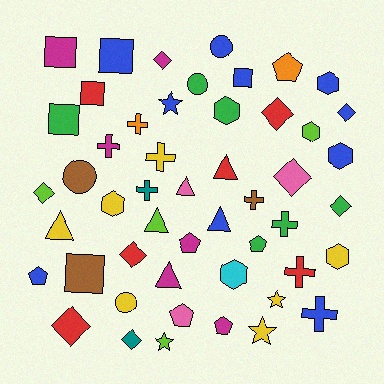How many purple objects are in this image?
There are no purple objects.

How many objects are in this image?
There are 50 objects.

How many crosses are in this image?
There are 8 crosses.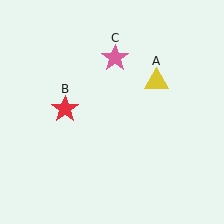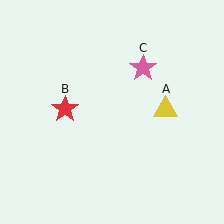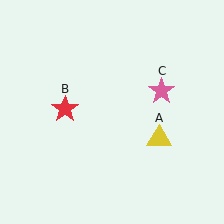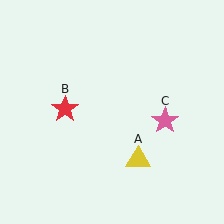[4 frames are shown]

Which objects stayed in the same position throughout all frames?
Red star (object B) remained stationary.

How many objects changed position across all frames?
2 objects changed position: yellow triangle (object A), pink star (object C).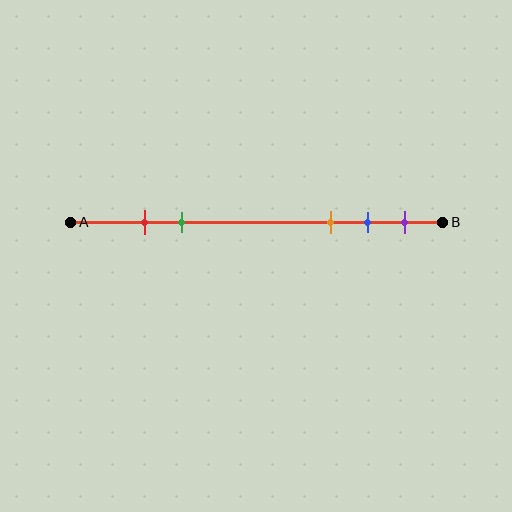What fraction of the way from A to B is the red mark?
The red mark is approximately 20% (0.2) of the way from A to B.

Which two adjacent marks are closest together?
The red and green marks are the closest adjacent pair.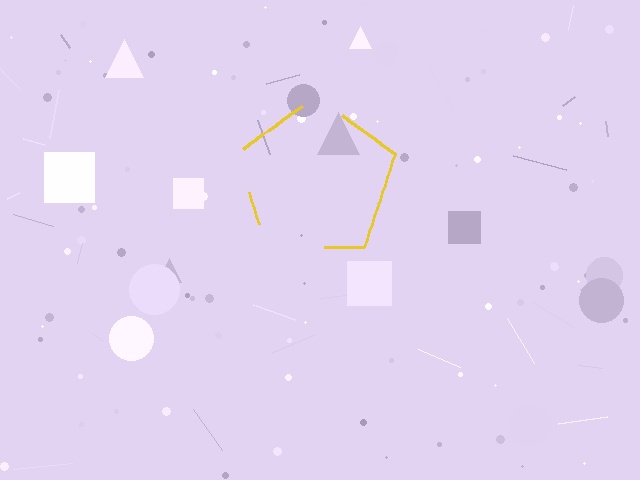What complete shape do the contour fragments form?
The contour fragments form a pentagon.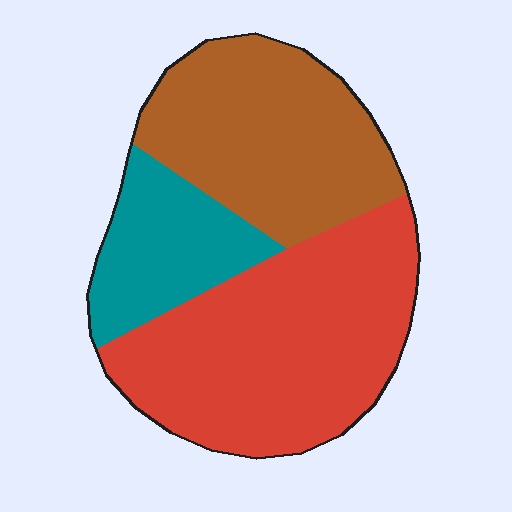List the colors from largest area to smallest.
From largest to smallest: red, brown, teal.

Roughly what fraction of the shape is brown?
Brown takes up between a third and a half of the shape.